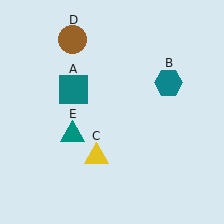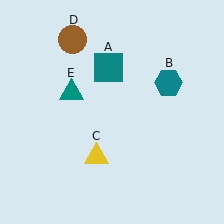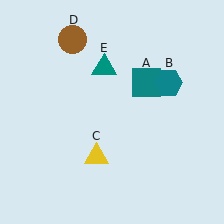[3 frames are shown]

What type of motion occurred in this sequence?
The teal square (object A), teal triangle (object E) rotated clockwise around the center of the scene.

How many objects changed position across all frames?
2 objects changed position: teal square (object A), teal triangle (object E).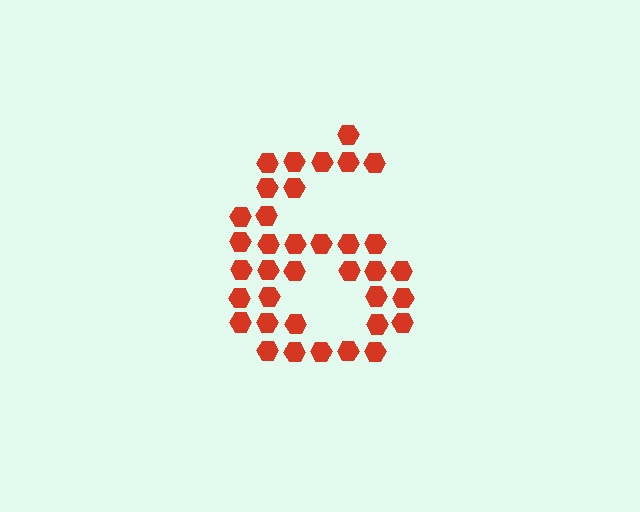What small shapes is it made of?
It is made of small hexagons.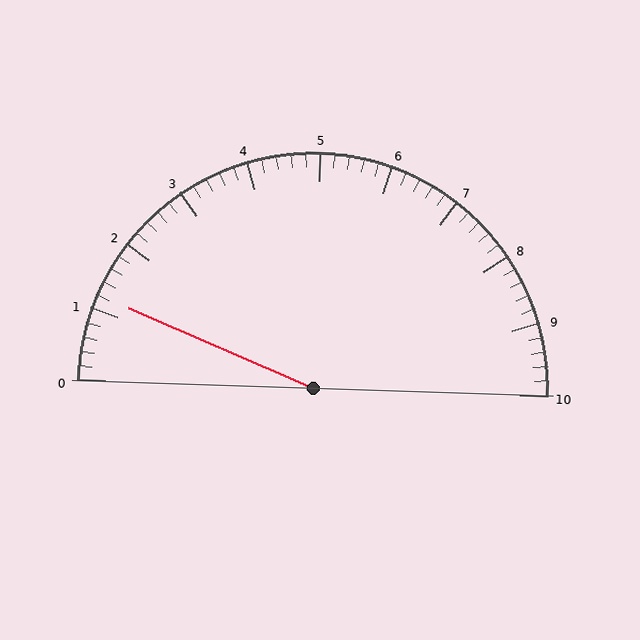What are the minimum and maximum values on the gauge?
The gauge ranges from 0 to 10.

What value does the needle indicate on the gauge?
The needle indicates approximately 1.2.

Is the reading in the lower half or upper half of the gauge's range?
The reading is in the lower half of the range (0 to 10).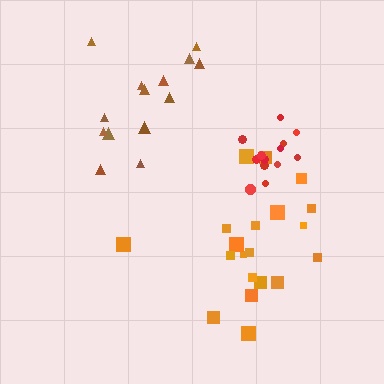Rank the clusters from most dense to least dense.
red, orange, brown.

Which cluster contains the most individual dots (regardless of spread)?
Orange (20).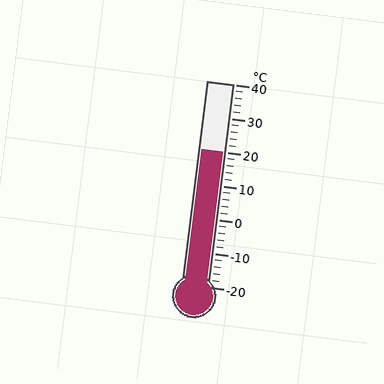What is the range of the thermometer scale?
The thermometer scale ranges from -20°C to 40°C.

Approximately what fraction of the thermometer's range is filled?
The thermometer is filled to approximately 65% of its range.